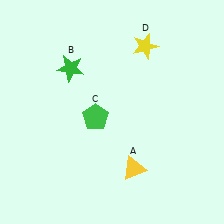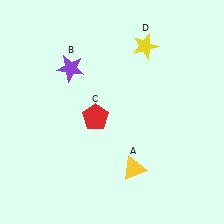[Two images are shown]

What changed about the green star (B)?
In Image 1, B is green. In Image 2, it changed to purple.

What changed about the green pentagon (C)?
In Image 1, C is green. In Image 2, it changed to red.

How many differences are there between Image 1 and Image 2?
There are 2 differences between the two images.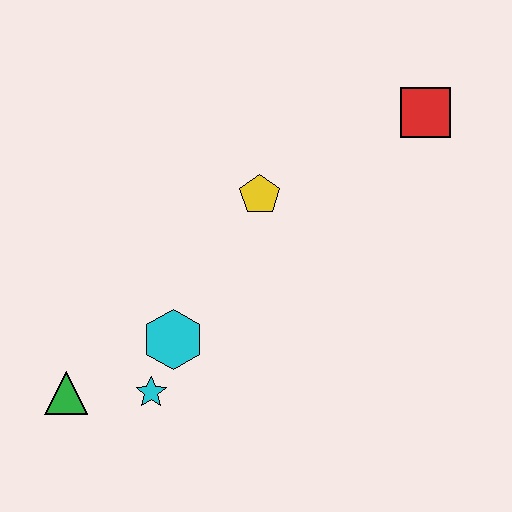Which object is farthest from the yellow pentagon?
The green triangle is farthest from the yellow pentagon.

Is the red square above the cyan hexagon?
Yes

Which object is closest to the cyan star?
The cyan hexagon is closest to the cyan star.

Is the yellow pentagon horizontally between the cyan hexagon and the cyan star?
No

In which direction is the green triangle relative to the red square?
The green triangle is to the left of the red square.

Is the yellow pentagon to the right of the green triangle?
Yes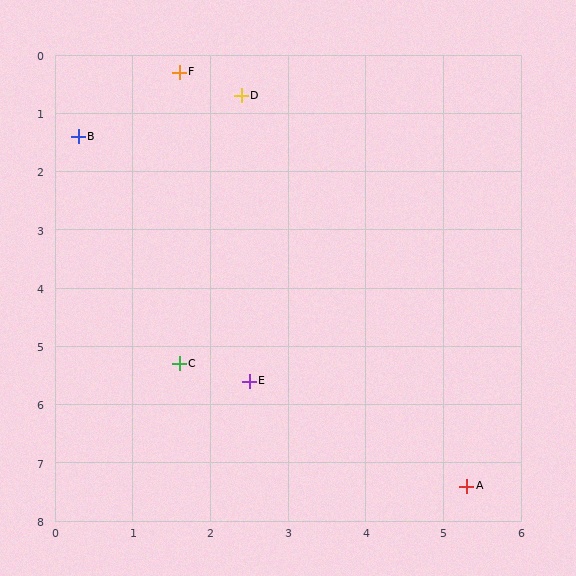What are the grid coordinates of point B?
Point B is at approximately (0.3, 1.4).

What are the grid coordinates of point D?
Point D is at approximately (2.4, 0.7).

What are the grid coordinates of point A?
Point A is at approximately (5.3, 7.4).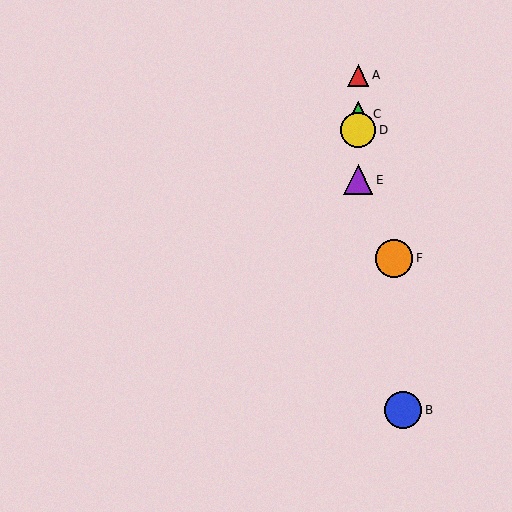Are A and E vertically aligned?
Yes, both are at x≈358.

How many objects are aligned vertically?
4 objects (A, C, D, E) are aligned vertically.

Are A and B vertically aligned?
No, A is at x≈358 and B is at x≈403.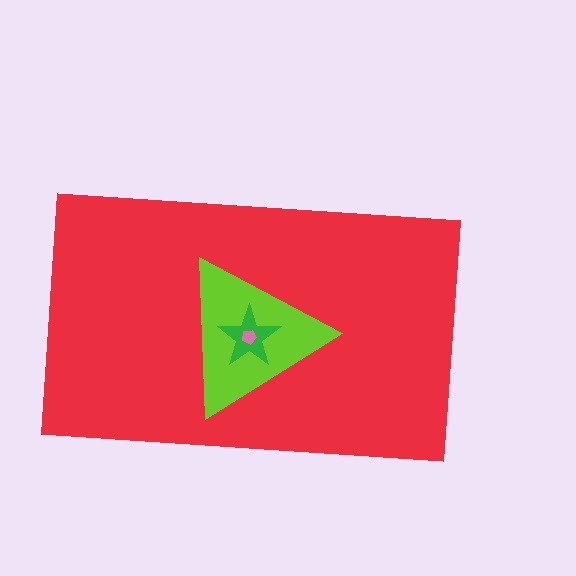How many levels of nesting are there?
4.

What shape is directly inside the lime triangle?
The green star.